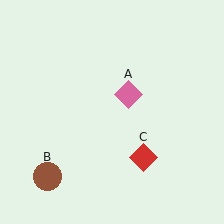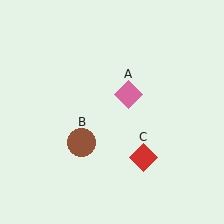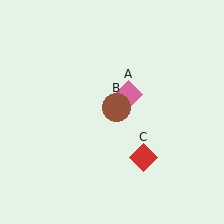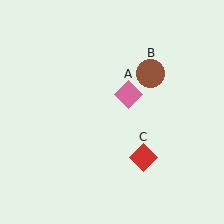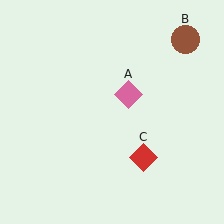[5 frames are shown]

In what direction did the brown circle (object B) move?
The brown circle (object B) moved up and to the right.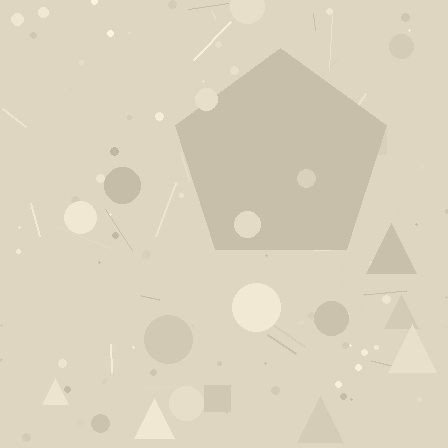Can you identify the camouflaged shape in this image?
The camouflaged shape is a pentagon.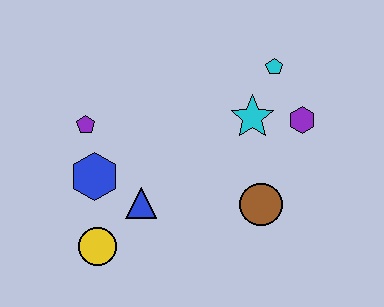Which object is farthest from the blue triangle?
The cyan pentagon is farthest from the blue triangle.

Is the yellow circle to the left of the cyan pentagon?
Yes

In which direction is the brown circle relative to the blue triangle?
The brown circle is to the right of the blue triangle.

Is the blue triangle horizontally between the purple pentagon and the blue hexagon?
No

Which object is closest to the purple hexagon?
The cyan star is closest to the purple hexagon.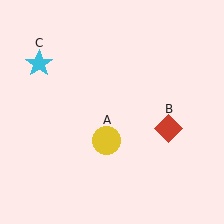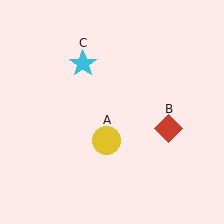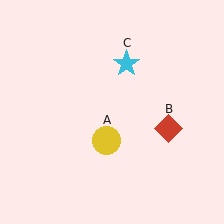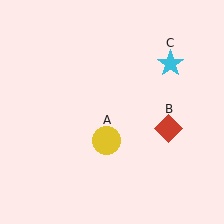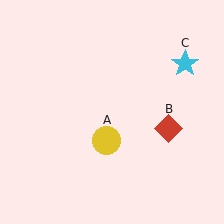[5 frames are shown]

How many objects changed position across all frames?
1 object changed position: cyan star (object C).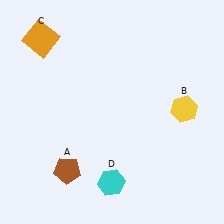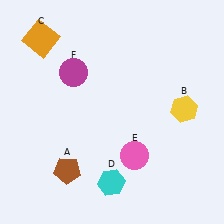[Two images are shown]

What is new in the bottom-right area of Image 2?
A pink circle (E) was added in the bottom-right area of Image 2.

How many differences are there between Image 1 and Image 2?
There are 2 differences between the two images.